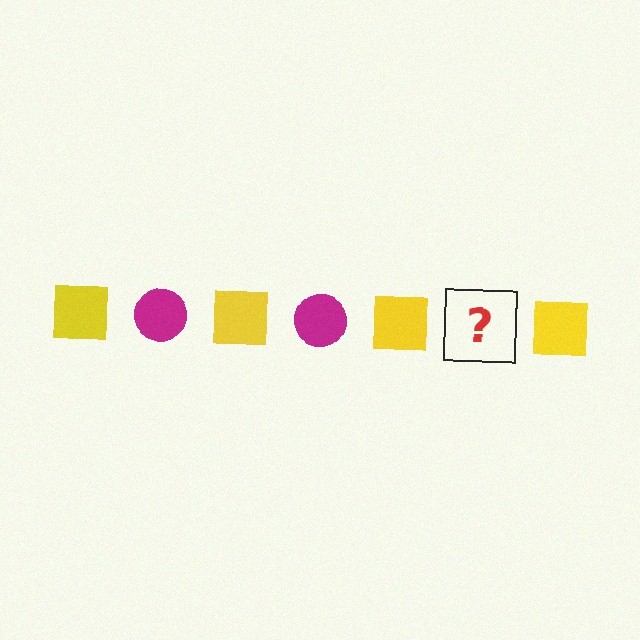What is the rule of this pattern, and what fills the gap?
The rule is that the pattern alternates between yellow square and magenta circle. The gap should be filled with a magenta circle.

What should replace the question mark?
The question mark should be replaced with a magenta circle.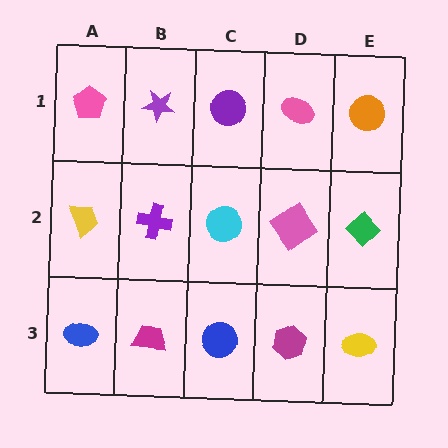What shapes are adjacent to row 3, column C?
A cyan circle (row 2, column C), a magenta trapezoid (row 3, column B), a magenta hexagon (row 3, column D).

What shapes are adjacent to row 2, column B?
A purple star (row 1, column B), a magenta trapezoid (row 3, column B), a yellow trapezoid (row 2, column A), a cyan circle (row 2, column C).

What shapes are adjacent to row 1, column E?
A green diamond (row 2, column E), a pink ellipse (row 1, column D).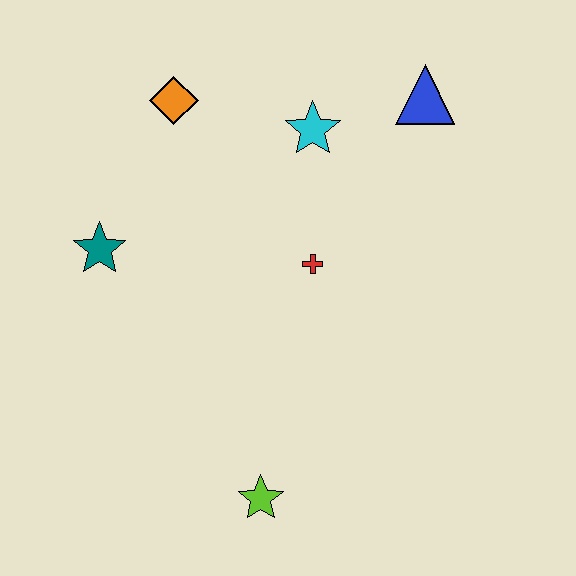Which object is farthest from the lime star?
The blue triangle is farthest from the lime star.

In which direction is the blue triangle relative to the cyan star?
The blue triangle is to the right of the cyan star.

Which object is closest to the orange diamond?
The cyan star is closest to the orange diamond.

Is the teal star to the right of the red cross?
No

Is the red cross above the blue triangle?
No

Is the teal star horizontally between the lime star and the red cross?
No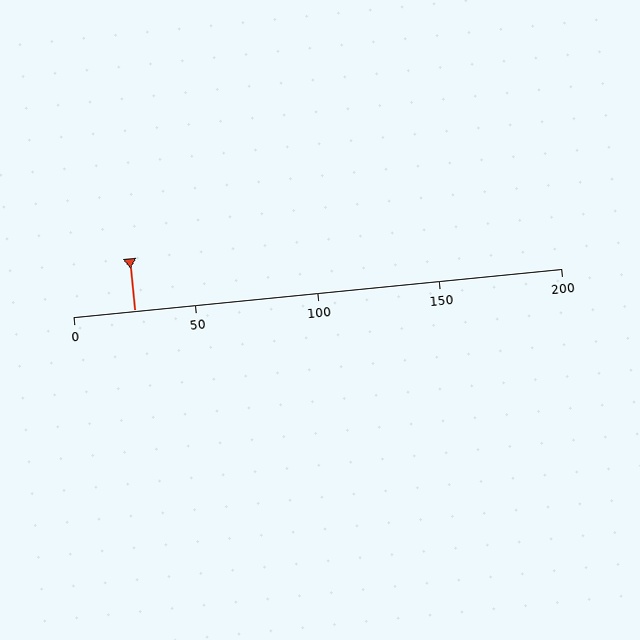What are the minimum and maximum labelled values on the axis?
The axis runs from 0 to 200.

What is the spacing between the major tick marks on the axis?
The major ticks are spaced 50 apart.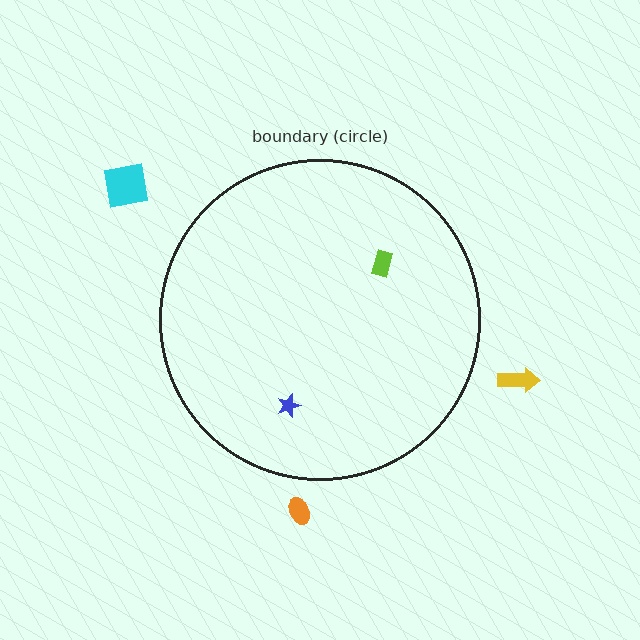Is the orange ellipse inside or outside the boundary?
Outside.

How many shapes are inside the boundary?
2 inside, 3 outside.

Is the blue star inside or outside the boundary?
Inside.